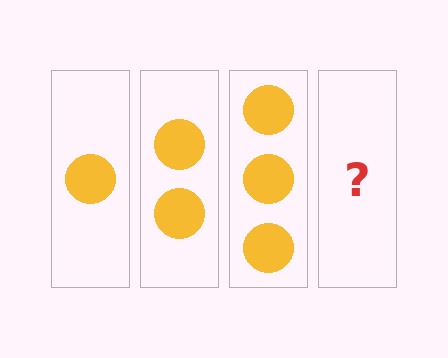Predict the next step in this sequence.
The next step is 4 circles.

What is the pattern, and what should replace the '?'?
The pattern is that each step adds one more circle. The '?' should be 4 circles.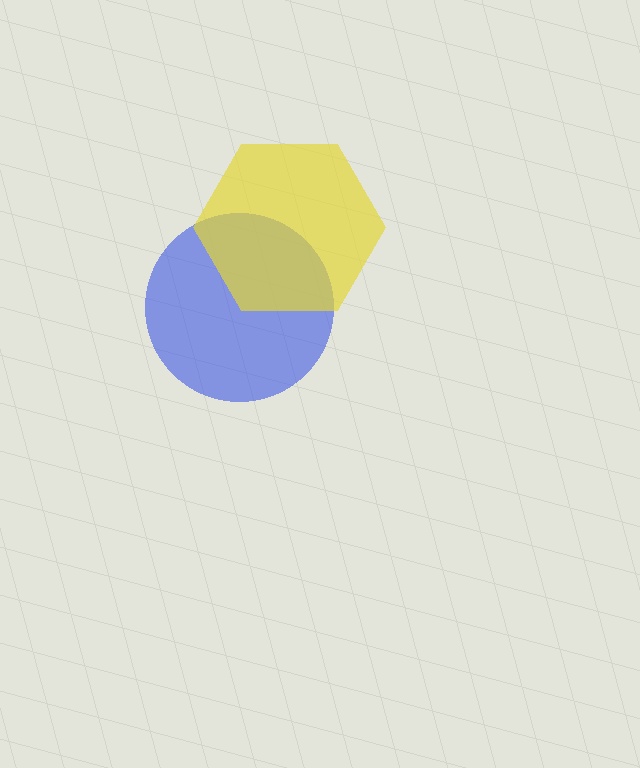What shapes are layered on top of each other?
The layered shapes are: a blue circle, a yellow hexagon.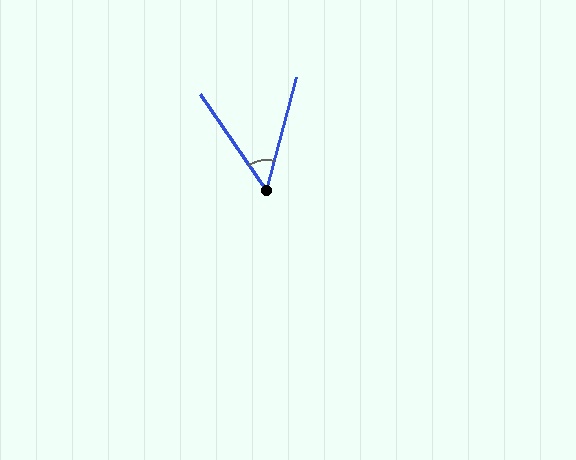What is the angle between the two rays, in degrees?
Approximately 50 degrees.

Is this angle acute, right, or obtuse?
It is acute.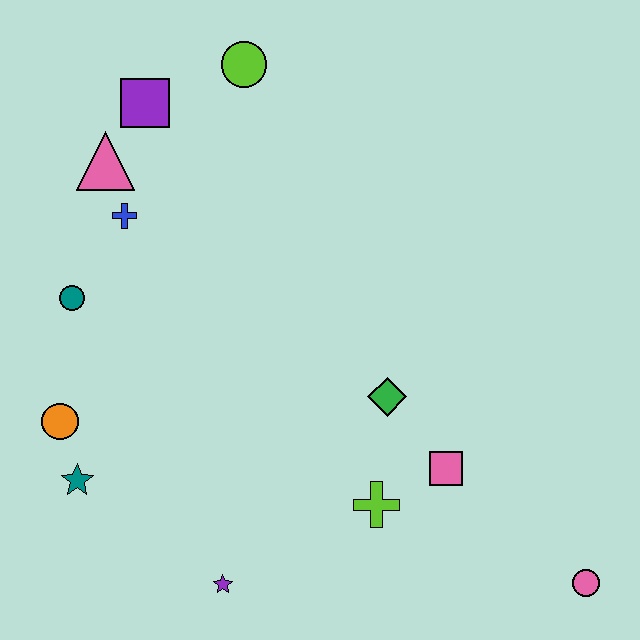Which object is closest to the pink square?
The lime cross is closest to the pink square.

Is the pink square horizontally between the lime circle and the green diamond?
No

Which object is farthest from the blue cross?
The pink circle is farthest from the blue cross.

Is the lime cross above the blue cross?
No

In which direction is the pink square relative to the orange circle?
The pink square is to the right of the orange circle.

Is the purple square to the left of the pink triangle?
No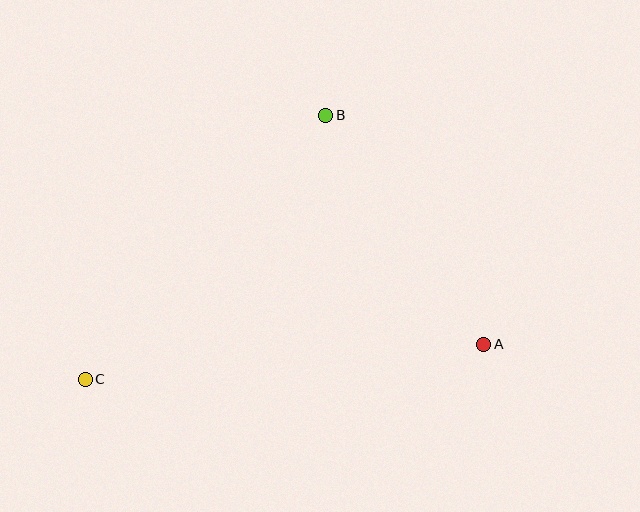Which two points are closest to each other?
Points A and B are closest to each other.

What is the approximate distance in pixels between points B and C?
The distance between B and C is approximately 357 pixels.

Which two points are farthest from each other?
Points A and C are farthest from each other.